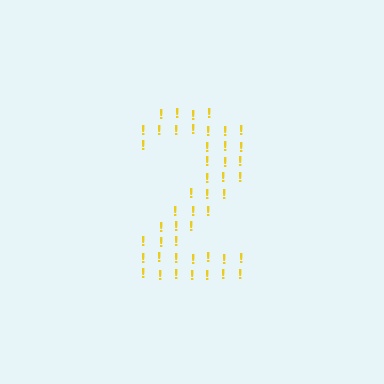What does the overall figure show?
The overall figure shows the digit 2.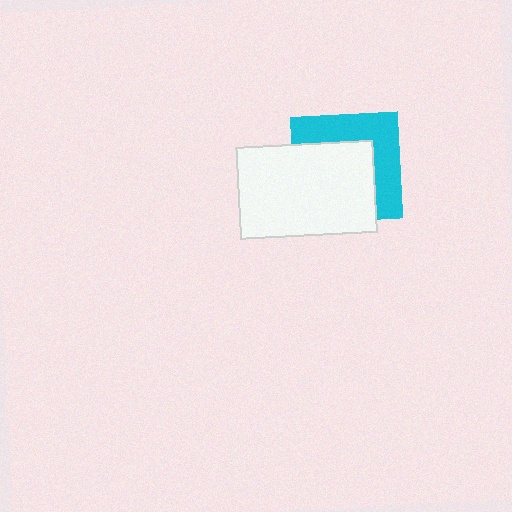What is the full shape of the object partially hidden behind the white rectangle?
The partially hidden object is a cyan square.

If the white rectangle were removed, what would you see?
You would see the complete cyan square.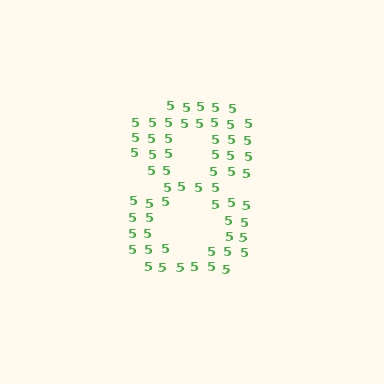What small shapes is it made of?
It is made of small digit 5's.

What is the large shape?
The large shape is the digit 8.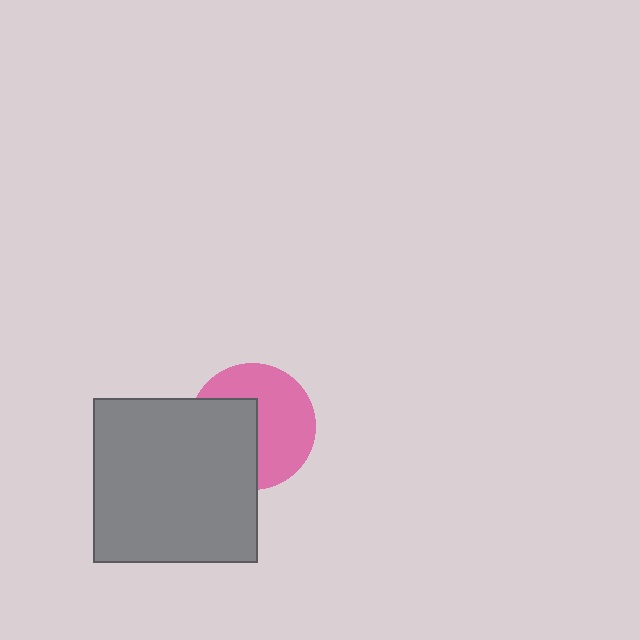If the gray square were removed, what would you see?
You would see the complete pink circle.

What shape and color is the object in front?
The object in front is a gray square.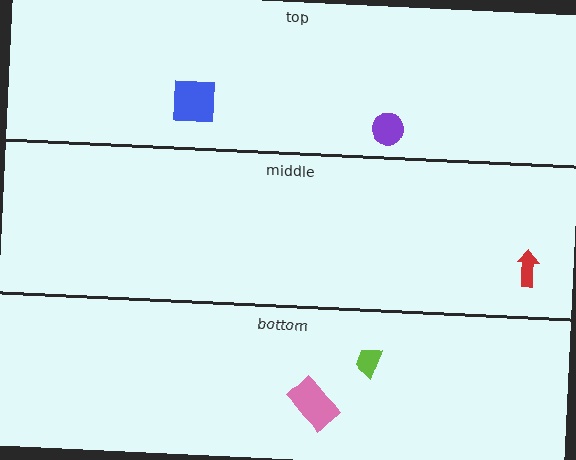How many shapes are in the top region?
2.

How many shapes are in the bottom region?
2.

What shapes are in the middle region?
The red arrow.